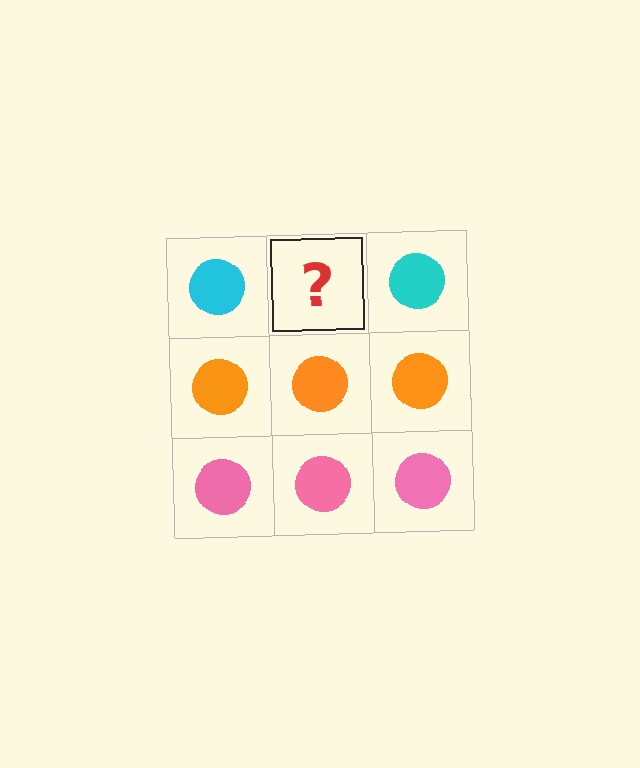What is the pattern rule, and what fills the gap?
The rule is that each row has a consistent color. The gap should be filled with a cyan circle.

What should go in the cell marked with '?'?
The missing cell should contain a cyan circle.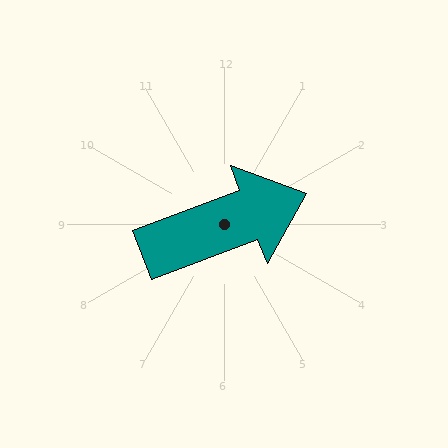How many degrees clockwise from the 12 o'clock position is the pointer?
Approximately 69 degrees.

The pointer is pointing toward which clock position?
Roughly 2 o'clock.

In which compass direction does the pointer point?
East.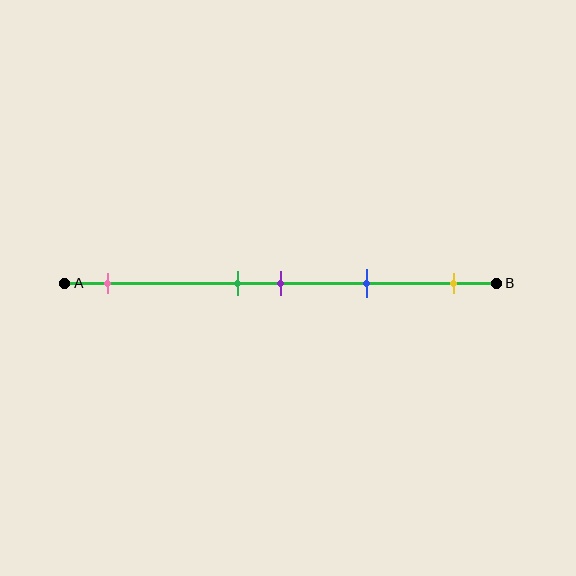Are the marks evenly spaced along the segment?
No, the marks are not evenly spaced.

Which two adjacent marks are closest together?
The green and purple marks are the closest adjacent pair.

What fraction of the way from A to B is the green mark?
The green mark is approximately 40% (0.4) of the way from A to B.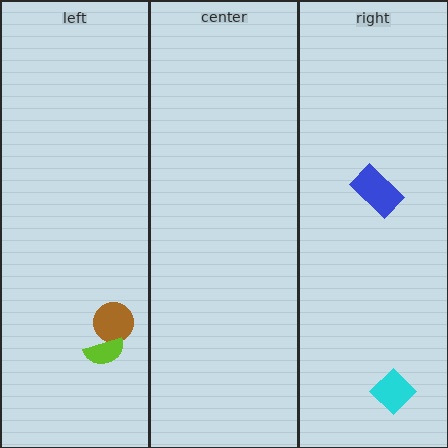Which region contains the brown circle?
The left region.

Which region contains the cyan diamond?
The right region.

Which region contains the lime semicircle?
The left region.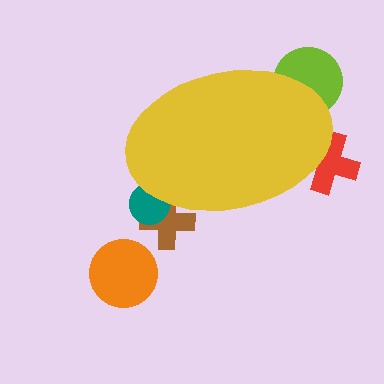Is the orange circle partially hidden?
No, the orange circle is fully visible.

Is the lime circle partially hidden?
Yes, the lime circle is partially hidden behind the yellow ellipse.